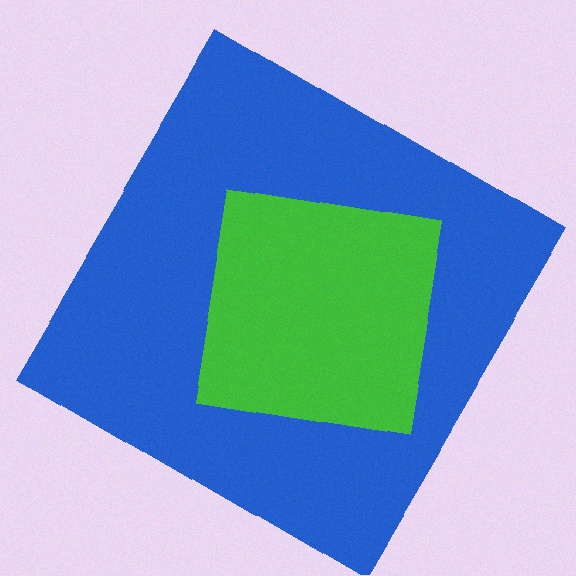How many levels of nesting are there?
2.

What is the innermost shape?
The green square.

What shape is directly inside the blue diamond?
The green square.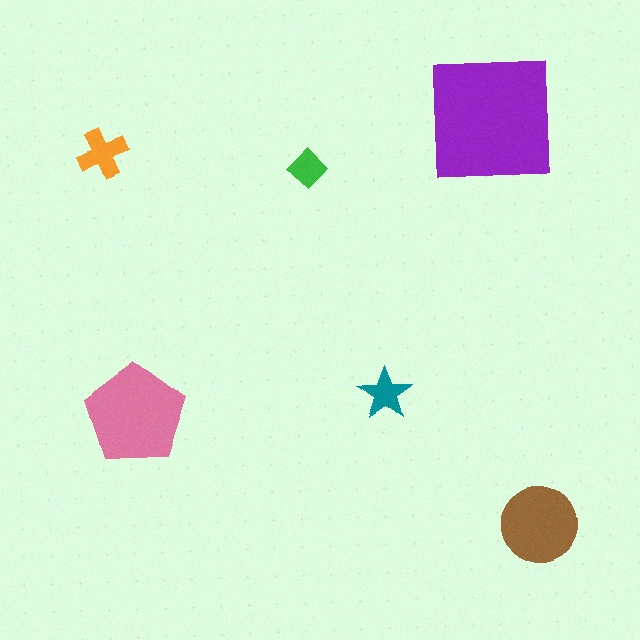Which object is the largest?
The purple square.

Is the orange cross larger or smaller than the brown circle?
Smaller.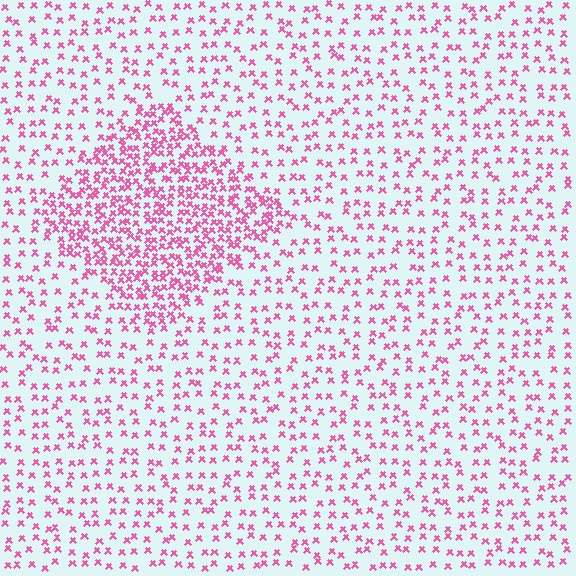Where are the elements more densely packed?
The elements are more densely packed inside the diamond boundary.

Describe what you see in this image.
The image contains small pink elements arranged at two different densities. A diamond-shaped region is visible where the elements are more densely packed than the surrounding area.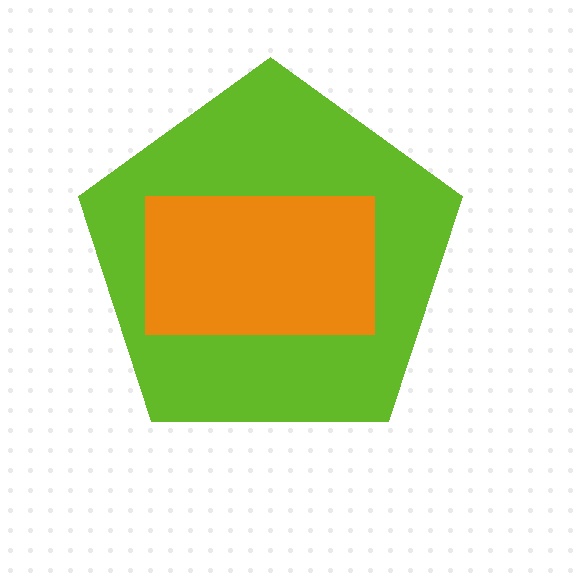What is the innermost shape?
The orange rectangle.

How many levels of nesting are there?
2.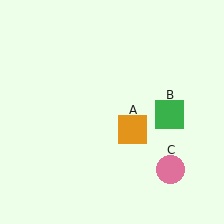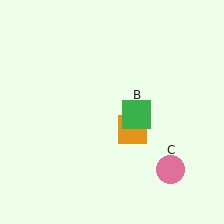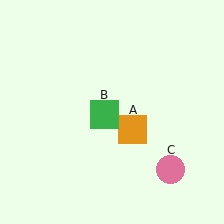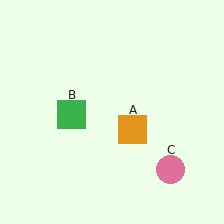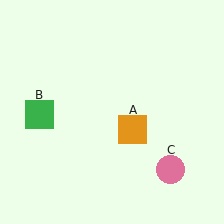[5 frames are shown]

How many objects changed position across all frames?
1 object changed position: green square (object B).